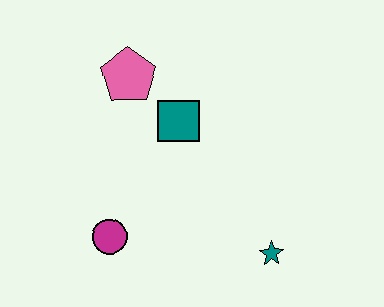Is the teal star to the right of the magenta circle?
Yes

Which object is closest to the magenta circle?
The teal square is closest to the magenta circle.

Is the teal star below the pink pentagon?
Yes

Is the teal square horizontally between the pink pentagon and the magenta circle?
No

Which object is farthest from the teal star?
The pink pentagon is farthest from the teal star.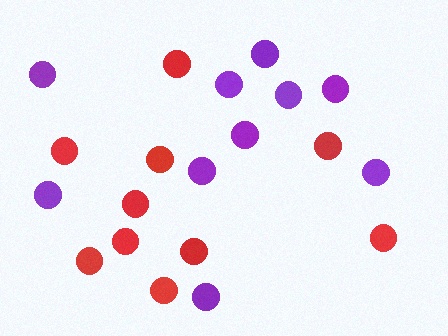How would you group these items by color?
There are 2 groups: one group of red circles (10) and one group of purple circles (10).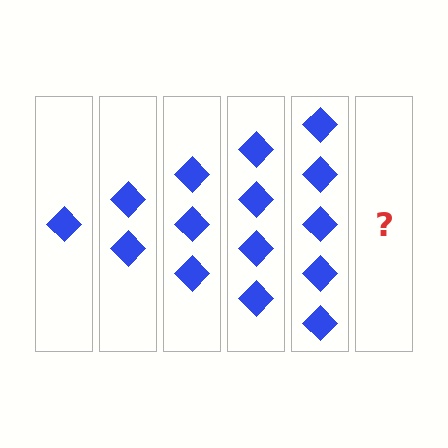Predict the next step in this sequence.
The next step is 6 diamonds.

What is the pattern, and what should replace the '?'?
The pattern is that each step adds one more diamond. The '?' should be 6 diamonds.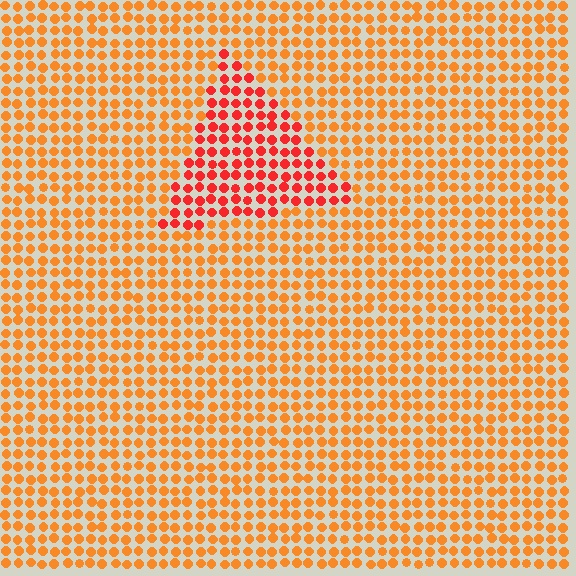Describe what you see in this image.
The image is filled with small orange elements in a uniform arrangement. A triangle-shaped region is visible where the elements are tinted to a slightly different hue, forming a subtle color boundary.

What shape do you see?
I see a triangle.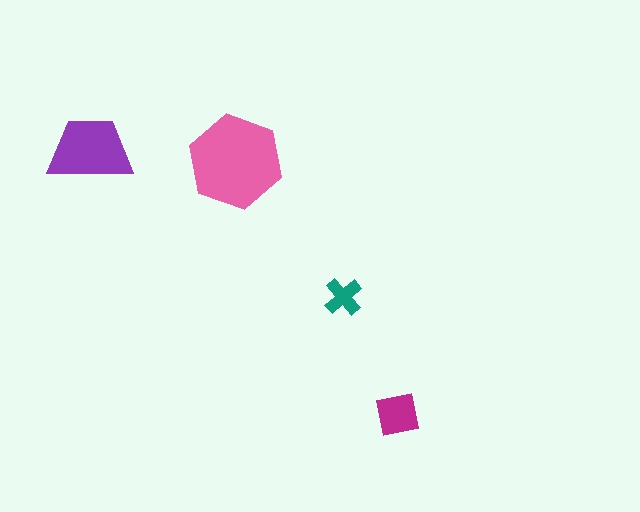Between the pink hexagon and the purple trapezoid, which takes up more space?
The pink hexagon.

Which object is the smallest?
The teal cross.